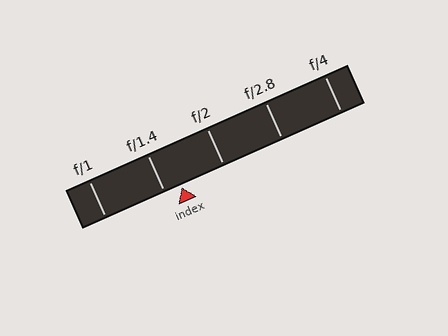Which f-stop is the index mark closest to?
The index mark is closest to f/1.4.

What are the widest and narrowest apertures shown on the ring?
The widest aperture shown is f/1 and the narrowest is f/4.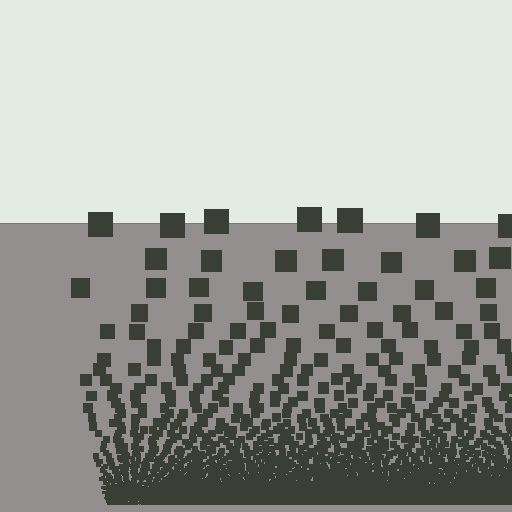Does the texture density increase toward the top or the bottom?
Density increases toward the bottom.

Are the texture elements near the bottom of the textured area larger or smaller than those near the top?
Smaller. The gradient is inverted — elements near the bottom are smaller and denser.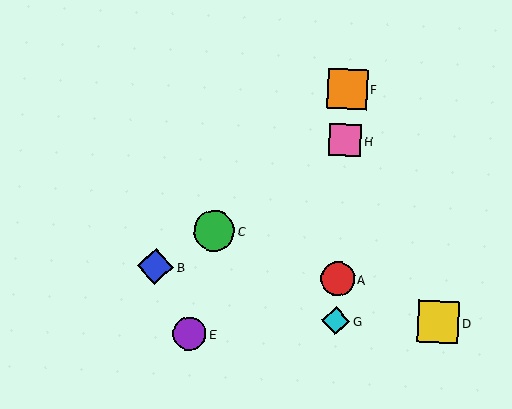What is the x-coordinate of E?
Object E is at x≈190.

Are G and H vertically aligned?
Yes, both are at x≈336.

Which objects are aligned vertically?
Objects A, F, G, H are aligned vertically.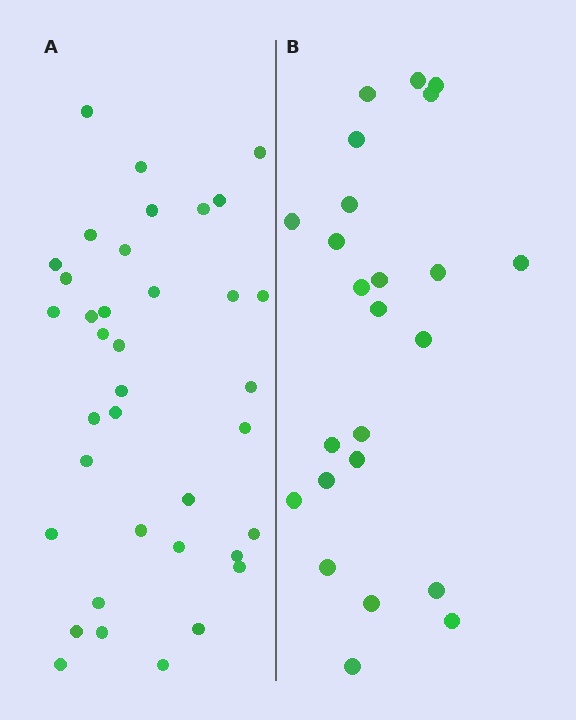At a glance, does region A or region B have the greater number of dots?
Region A (the left region) has more dots.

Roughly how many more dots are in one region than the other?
Region A has approximately 15 more dots than region B.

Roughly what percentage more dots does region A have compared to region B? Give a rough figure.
About 55% more.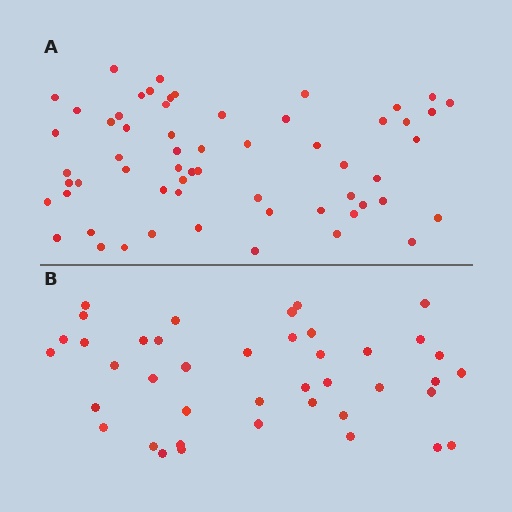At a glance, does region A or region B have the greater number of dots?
Region A (the top region) has more dots.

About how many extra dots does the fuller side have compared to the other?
Region A has approximately 20 more dots than region B.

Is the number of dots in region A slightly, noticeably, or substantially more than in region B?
Region A has substantially more. The ratio is roughly 1.5 to 1.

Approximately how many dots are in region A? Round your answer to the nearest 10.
About 60 dots.